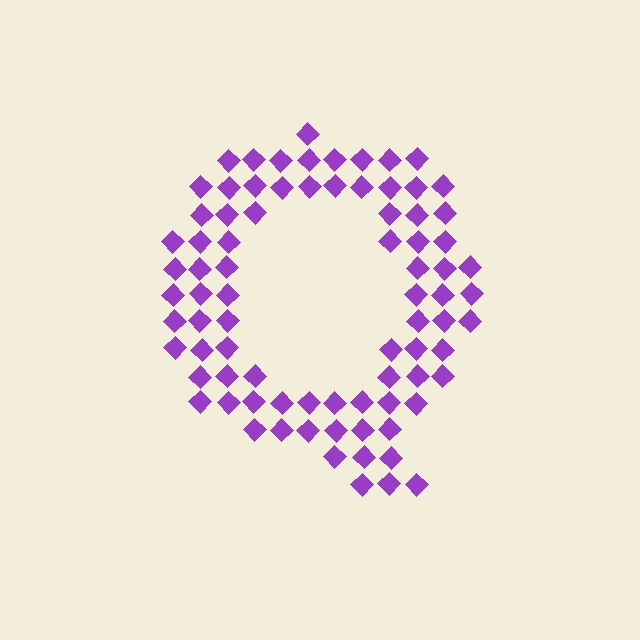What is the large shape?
The large shape is the letter Q.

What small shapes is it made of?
It is made of small diamonds.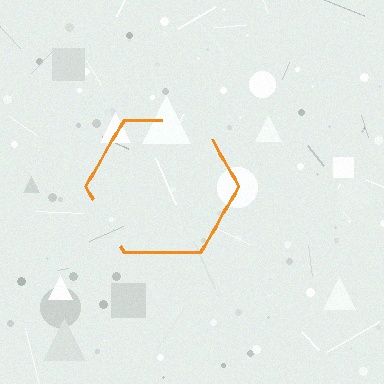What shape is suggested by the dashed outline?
The dashed outline suggests a hexagon.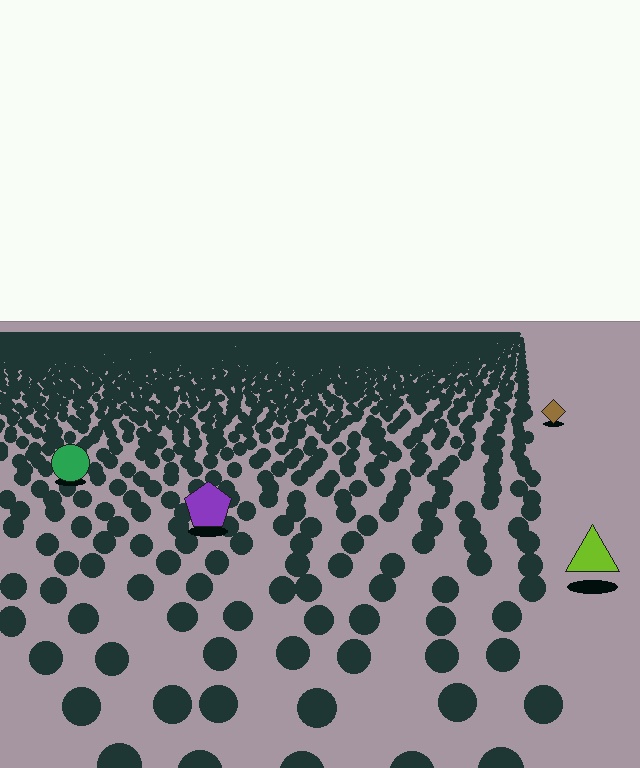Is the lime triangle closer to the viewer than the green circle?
Yes. The lime triangle is closer — you can tell from the texture gradient: the ground texture is coarser near it.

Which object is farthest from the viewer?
The brown diamond is farthest from the viewer. It appears smaller and the ground texture around it is denser.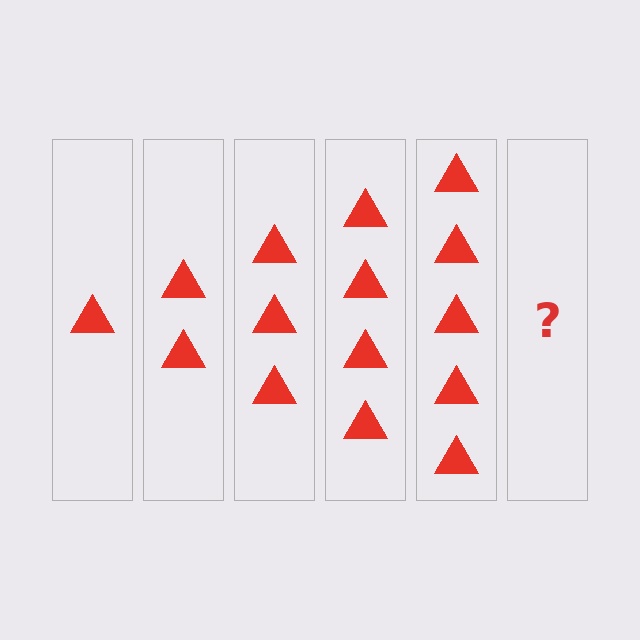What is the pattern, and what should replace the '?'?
The pattern is that each step adds one more triangle. The '?' should be 6 triangles.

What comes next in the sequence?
The next element should be 6 triangles.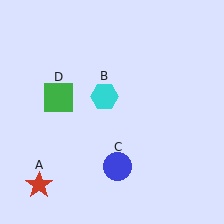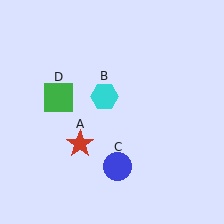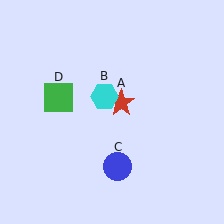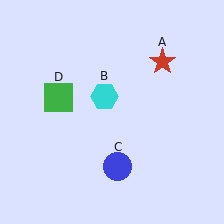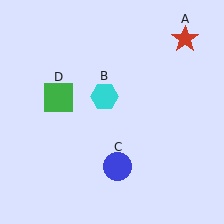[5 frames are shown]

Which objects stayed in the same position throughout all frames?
Cyan hexagon (object B) and blue circle (object C) and green square (object D) remained stationary.